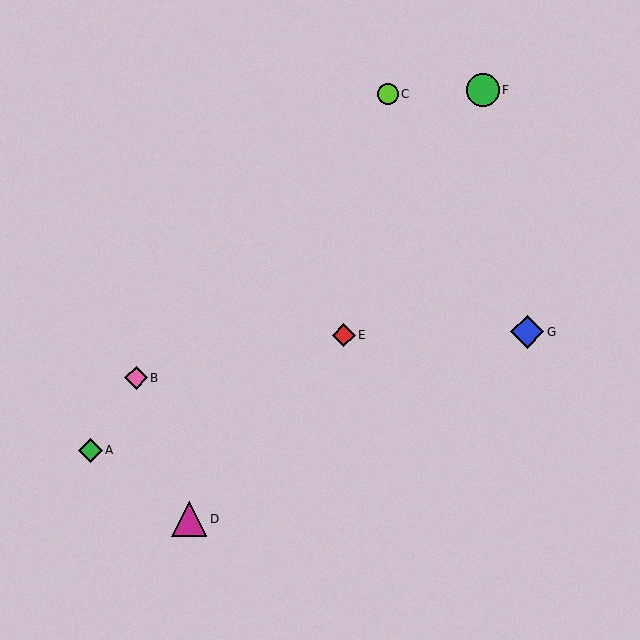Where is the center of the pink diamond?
The center of the pink diamond is at (136, 378).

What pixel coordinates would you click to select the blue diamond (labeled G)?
Click at (527, 332) to select the blue diamond G.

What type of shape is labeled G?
Shape G is a blue diamond.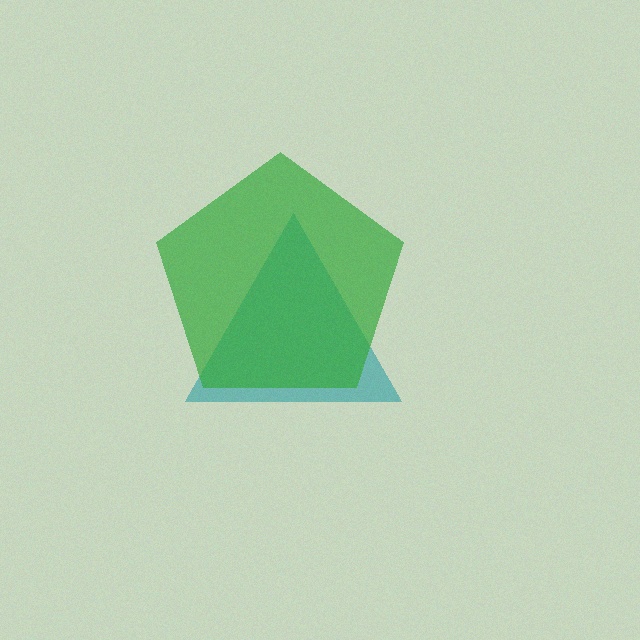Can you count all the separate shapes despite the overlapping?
Yes, there are 2 separate shapes.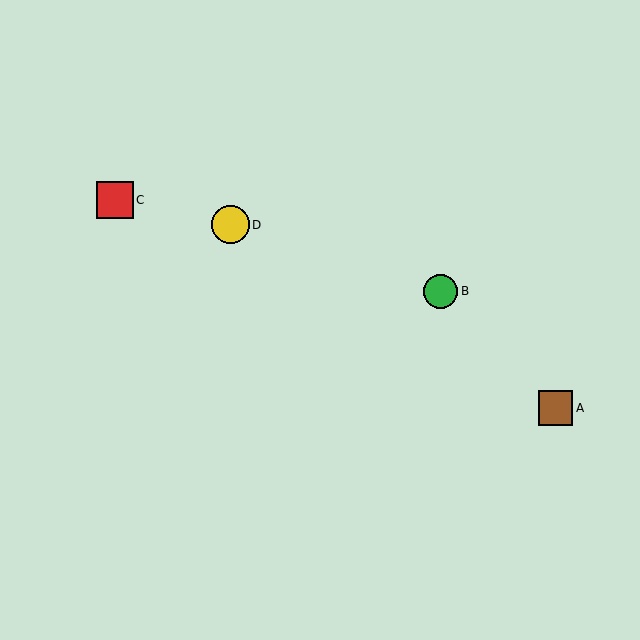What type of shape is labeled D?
Shape D is a yellow circle.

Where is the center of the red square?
The center of the red square is at (115, 200).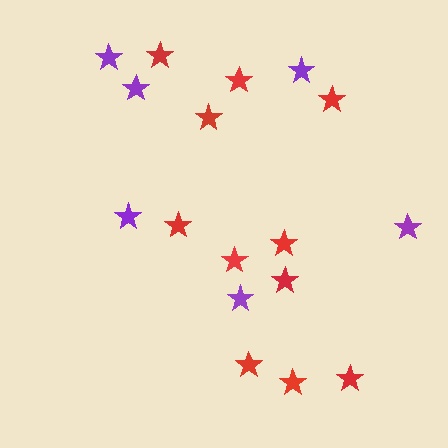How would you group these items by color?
There are 2 groups: one group of purple stars (6) and one group of red stars (11).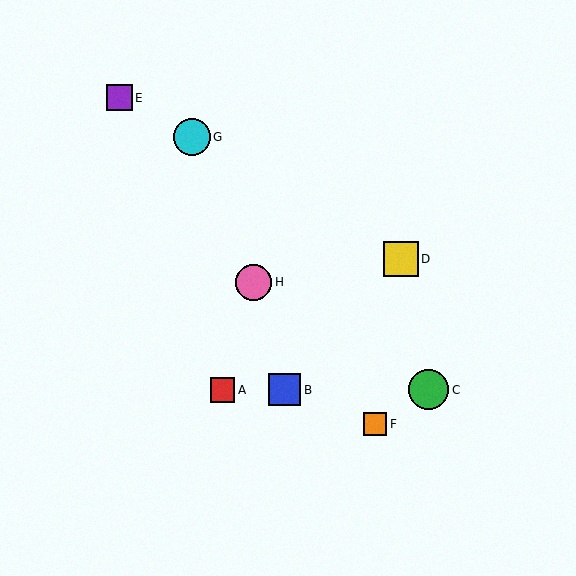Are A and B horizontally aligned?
Yes, both are at y≈390.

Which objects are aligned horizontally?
Objects A, B, C are aligned horizontally.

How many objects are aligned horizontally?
3 objects (A, B, C) are aligned horizontally.